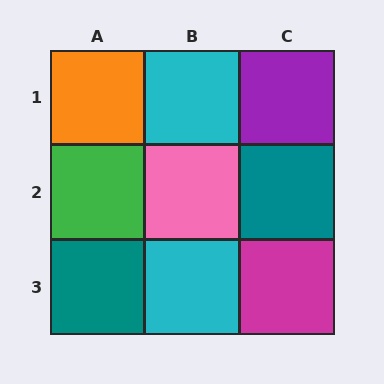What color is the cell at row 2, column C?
Teal.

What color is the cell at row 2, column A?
Green.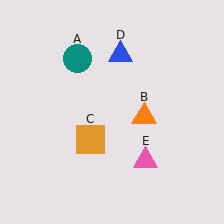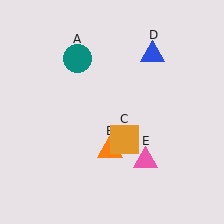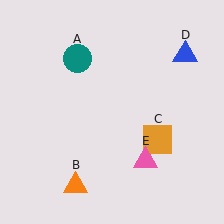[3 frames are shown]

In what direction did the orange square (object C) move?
The orange square (object C) moved right.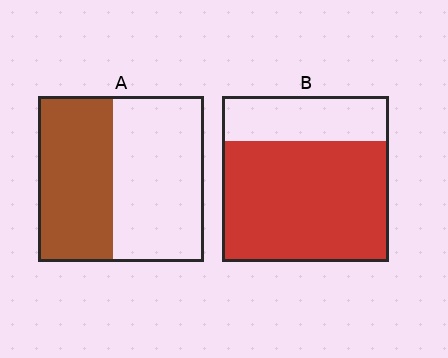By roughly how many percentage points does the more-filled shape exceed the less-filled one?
By roughly 30 percentage points (B over A).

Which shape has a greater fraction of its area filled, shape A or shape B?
Shape B.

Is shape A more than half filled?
No.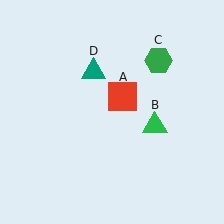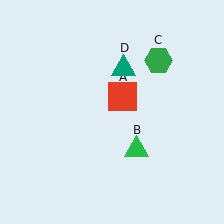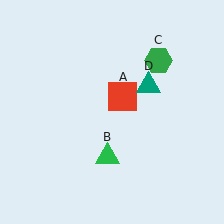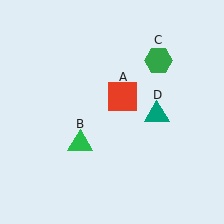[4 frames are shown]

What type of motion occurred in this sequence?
The green triangle (object B), teal triangle (object D) rotated clockwise around the center of the scene.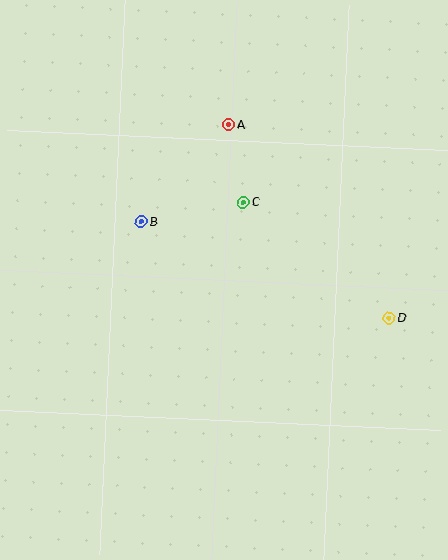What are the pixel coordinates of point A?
Point A is at (229, 124).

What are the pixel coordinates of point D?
Point D is at (389, 318).